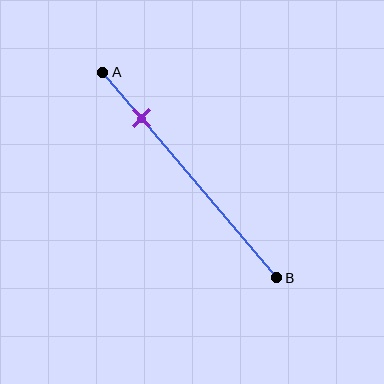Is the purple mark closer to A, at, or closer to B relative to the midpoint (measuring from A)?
The purple mark is closer to point A than the midpoint of segment AB.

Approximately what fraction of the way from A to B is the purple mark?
The purple mark is approximately 20% of the way from A to B.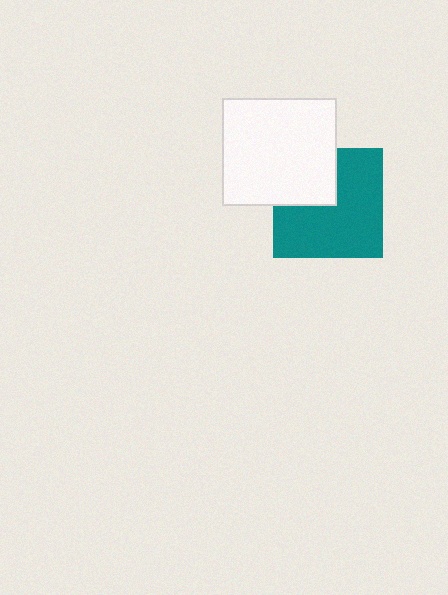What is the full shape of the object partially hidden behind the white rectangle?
The partially hidden object is a teal square.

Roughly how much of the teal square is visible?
Most of it is visible (roughly 69%).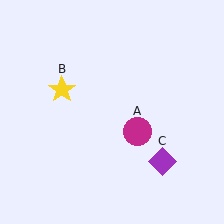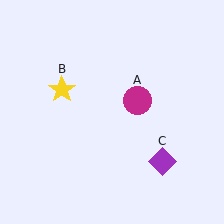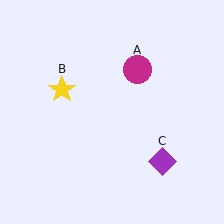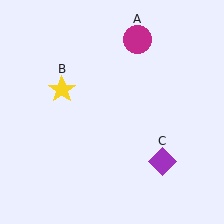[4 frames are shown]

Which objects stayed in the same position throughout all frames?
Yellow star (object B) and purple diamond (object C) remained stationary.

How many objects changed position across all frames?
1 object changed position: magenta circle (object A).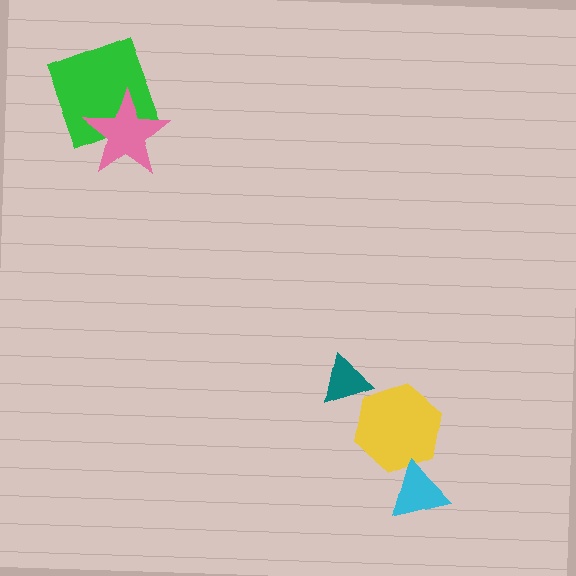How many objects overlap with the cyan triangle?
1 object overlaps with the cyan triangle.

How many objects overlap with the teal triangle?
0 objects overlap with the teal triangle.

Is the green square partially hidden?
Yes, it is partially covered by another shape.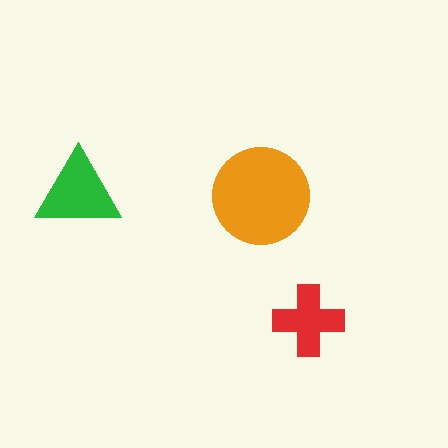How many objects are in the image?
There are 3 objects in the image.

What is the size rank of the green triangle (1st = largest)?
2nd.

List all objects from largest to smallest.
The orange circle, the green triangle, the red cross.